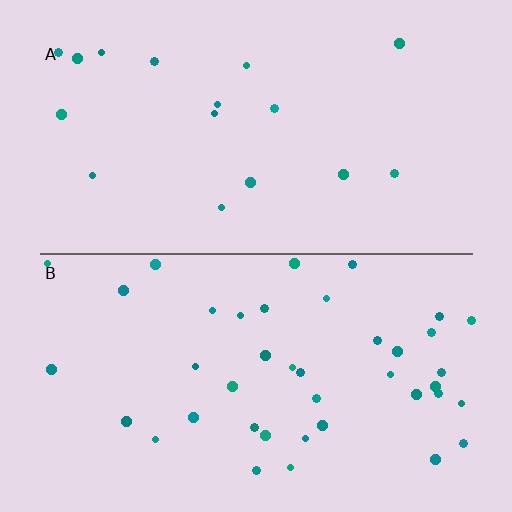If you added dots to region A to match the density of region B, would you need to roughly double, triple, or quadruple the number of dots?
Approximately double.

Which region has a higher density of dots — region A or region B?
B (the bottom).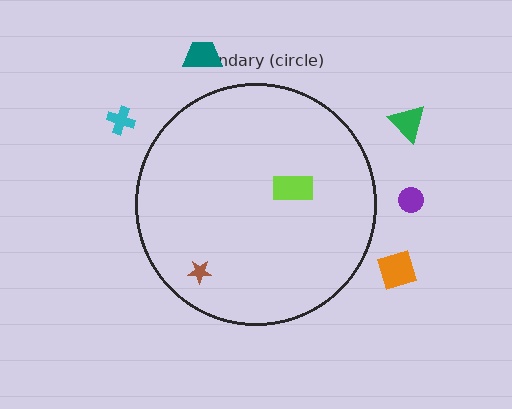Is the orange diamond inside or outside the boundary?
Outside.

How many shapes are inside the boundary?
2 inside, 5 outside.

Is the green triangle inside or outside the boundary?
Outside.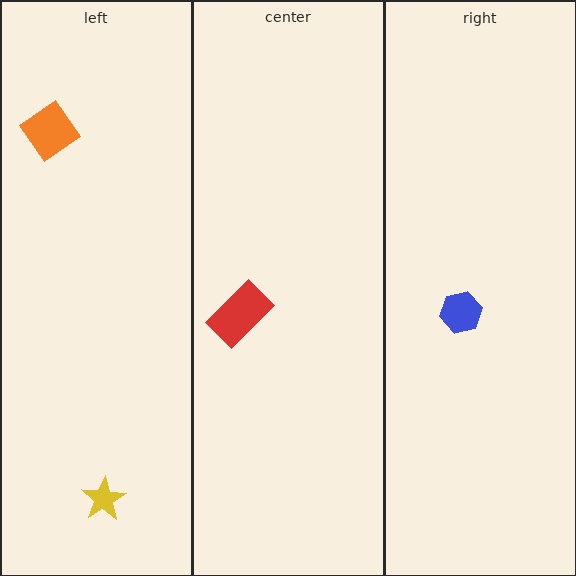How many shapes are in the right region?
1.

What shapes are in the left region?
The orange diamond, the yellow star.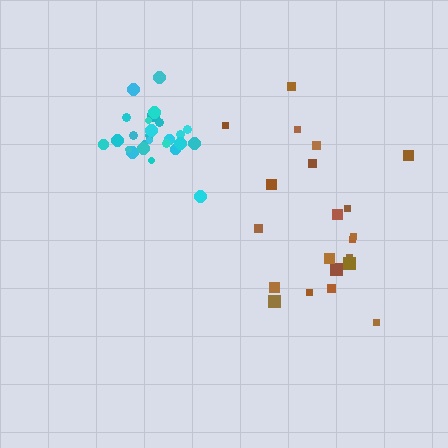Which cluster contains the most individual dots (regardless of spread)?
Cyan (26).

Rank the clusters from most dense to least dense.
cyan, brown.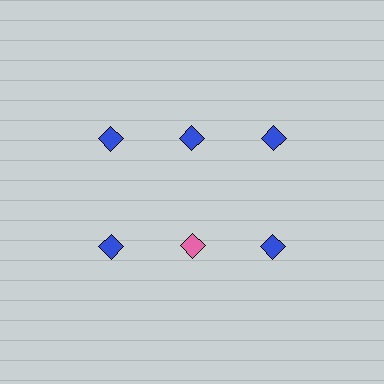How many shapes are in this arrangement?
There are 6 shapes arranged in a grid pattern.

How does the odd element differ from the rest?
It has a different color: pink instead of blue.